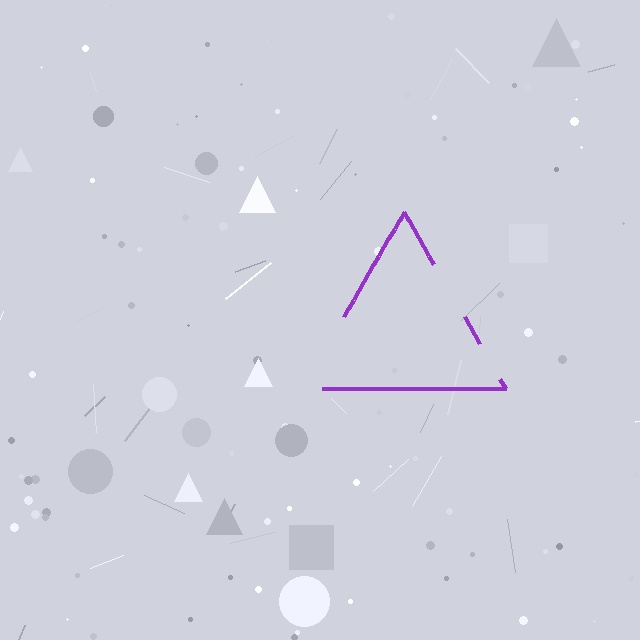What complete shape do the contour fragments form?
The contour fragments form a triangle.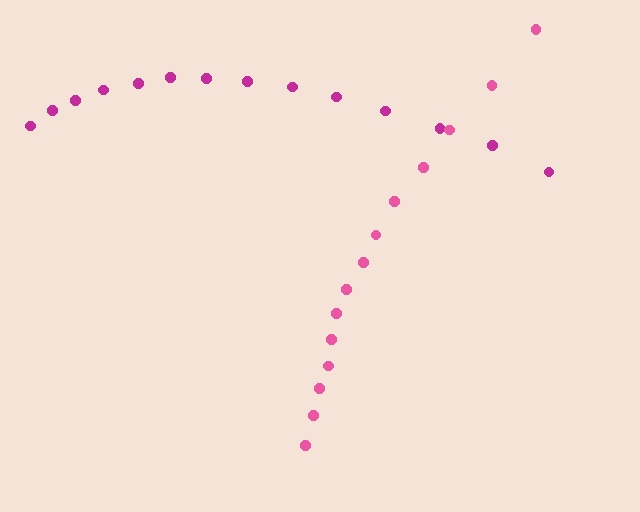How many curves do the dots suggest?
There are 2 distinct paths.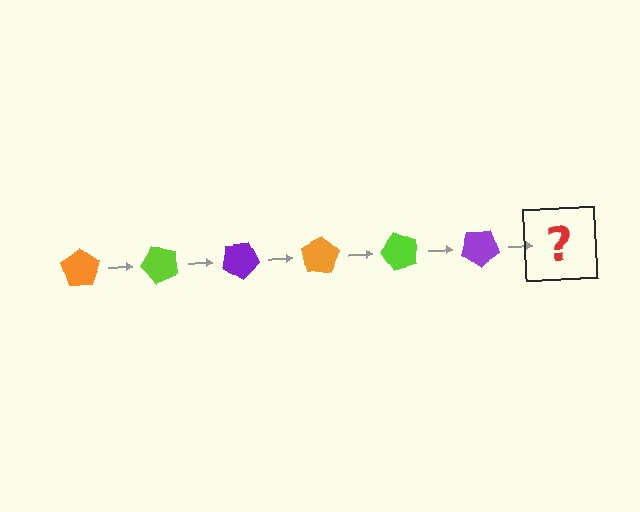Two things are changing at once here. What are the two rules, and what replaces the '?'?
The two rules are that it rotates 50 degrees each step and the color cycles through orange, lime, and purple. The '?' should be an orange pentagon, rotated 300 degrees from the start.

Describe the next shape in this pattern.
It should be an orange pentagon, rotated 300 degrees from the start.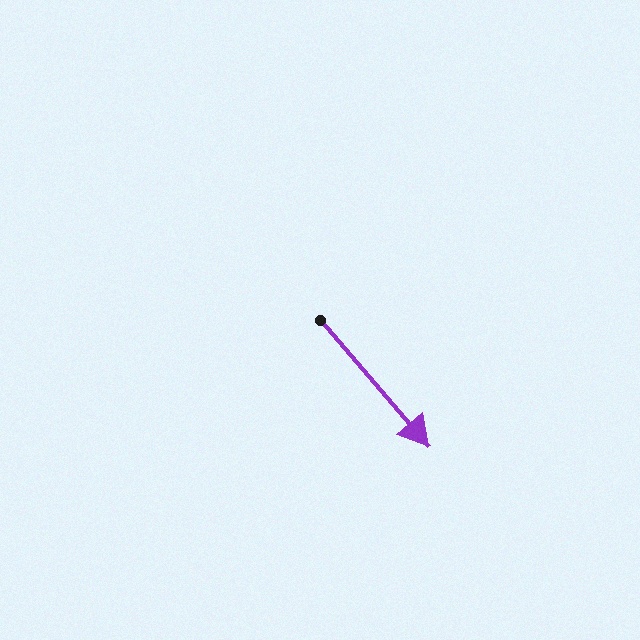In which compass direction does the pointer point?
Southeast.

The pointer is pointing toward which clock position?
Roughly 5 o'clock.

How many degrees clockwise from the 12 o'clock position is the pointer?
Approximately 139 degrees.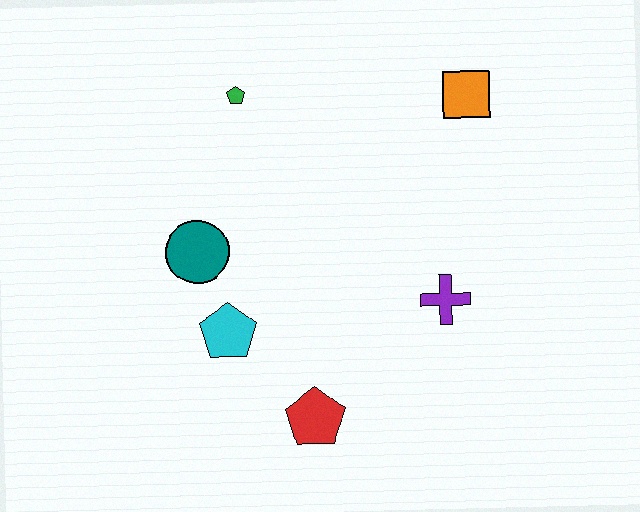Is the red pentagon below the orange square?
Yes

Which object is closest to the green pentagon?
The teal circle is closest to the green pentagon.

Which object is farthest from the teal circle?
The orange square is farthest from the teal circle.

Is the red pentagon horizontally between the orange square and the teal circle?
Yes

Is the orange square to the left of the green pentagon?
No